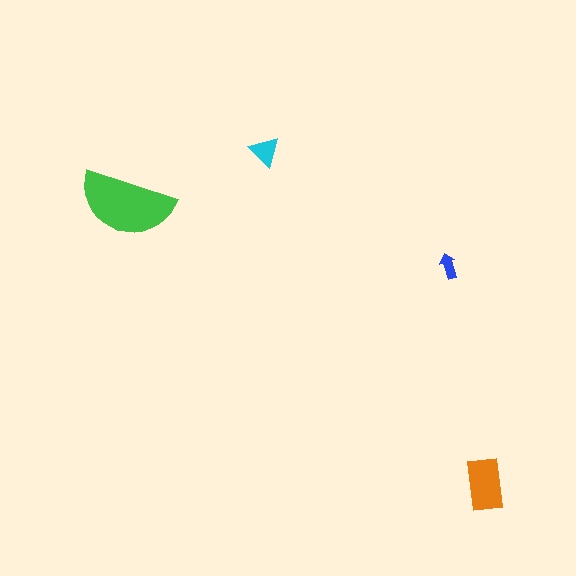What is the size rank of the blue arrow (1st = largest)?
4th.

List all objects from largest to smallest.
The green semicircle, the orange rectangle, the cyan triangle, the blue arrow.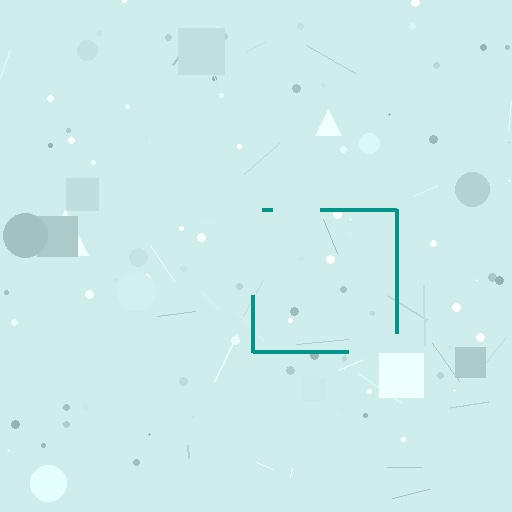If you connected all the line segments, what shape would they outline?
They would outline a square.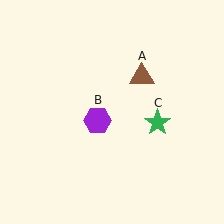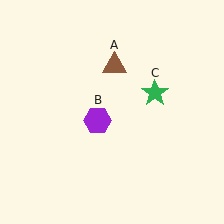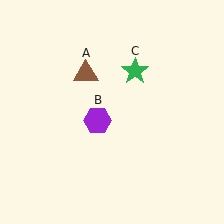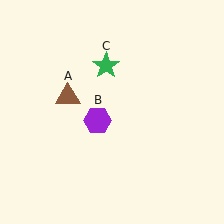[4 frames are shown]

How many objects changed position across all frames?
2 objects changed position: brown triangle (object A), green star (object C).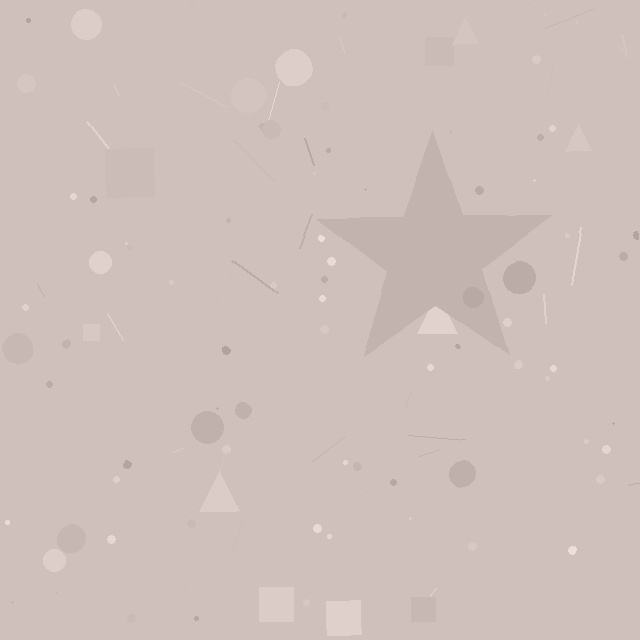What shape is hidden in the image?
A star is hidden in the image.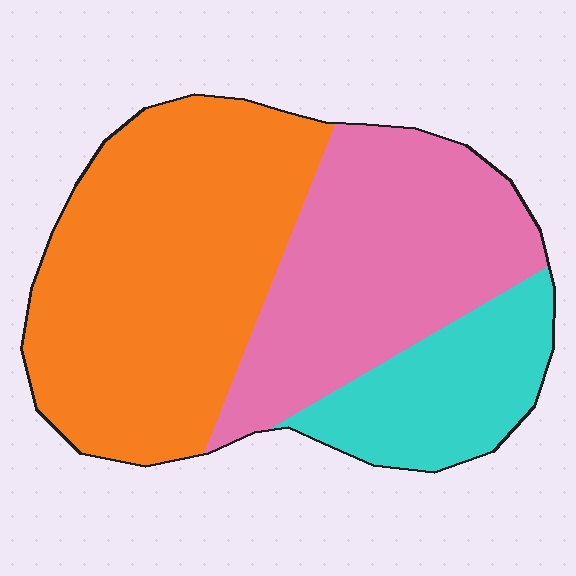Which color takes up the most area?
Orange, at roughly 45%.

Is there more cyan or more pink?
Pink.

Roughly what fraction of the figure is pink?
Pink takes up about one third (1/3) of the figure.